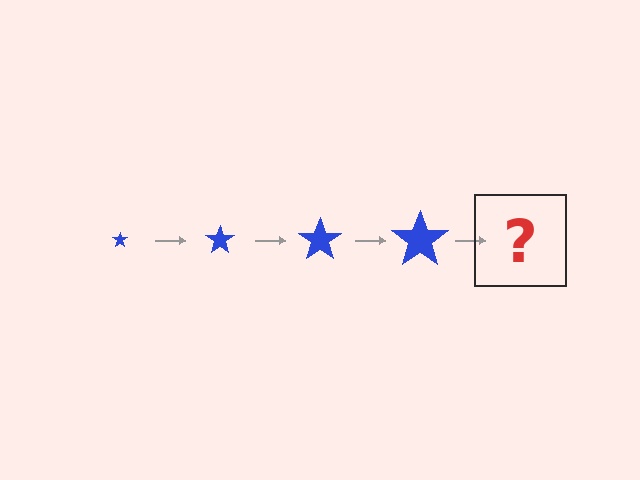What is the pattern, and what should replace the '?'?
The pattern is that the star gets progressively larger each step. The '?' should be a blue star, larger than the previous one.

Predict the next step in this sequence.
The next step is a blue star, larger than the previous one.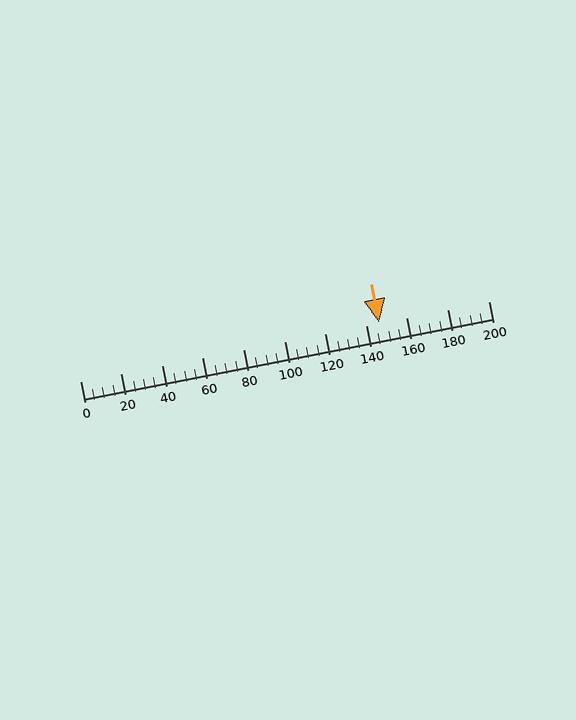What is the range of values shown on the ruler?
The ruler shows values from 0 to 200.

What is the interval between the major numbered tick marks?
The major tick marks are spaced 20 units apart.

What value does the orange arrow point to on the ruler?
The orange arrow points to approximately 146.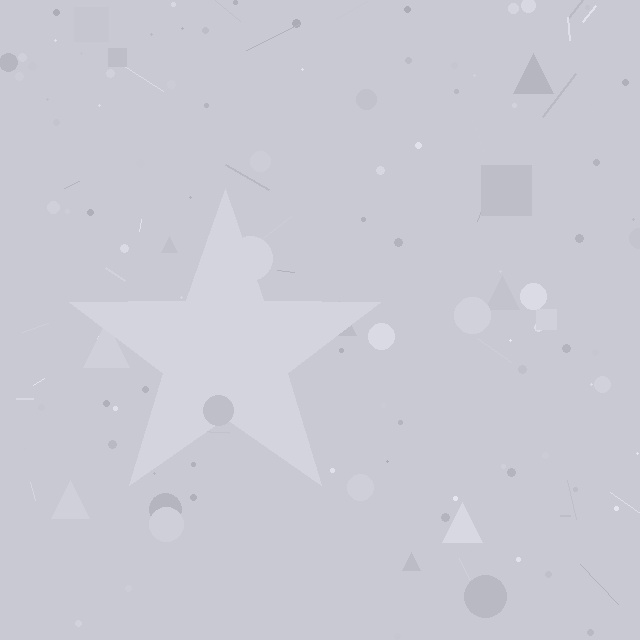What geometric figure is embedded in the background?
A star is embedded in the background.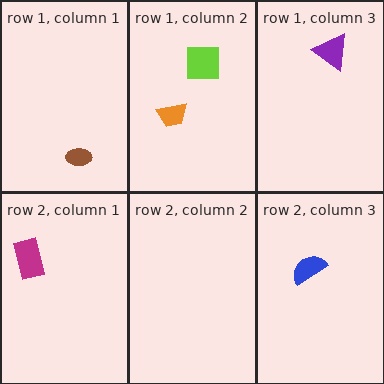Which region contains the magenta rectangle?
The row 2, column 1 region.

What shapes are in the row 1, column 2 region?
The orange trapezoid, the lime square.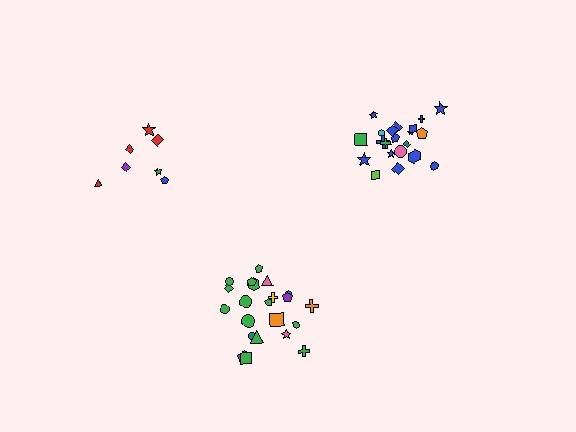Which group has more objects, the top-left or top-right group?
The top-right group.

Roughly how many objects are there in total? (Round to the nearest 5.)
Roughly 50 objects in total.